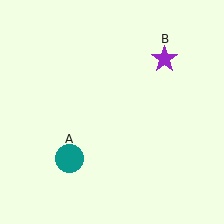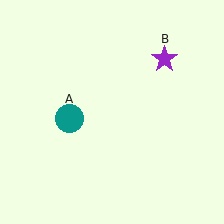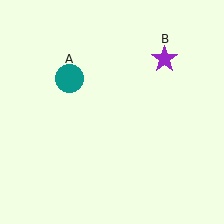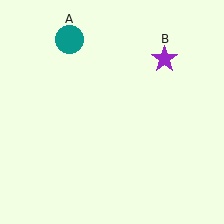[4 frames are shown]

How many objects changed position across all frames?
1 object changed position: teal circle (object A).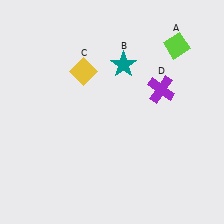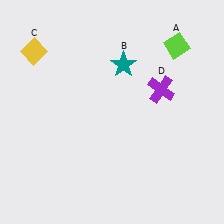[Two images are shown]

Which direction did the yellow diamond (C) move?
The yellow diamond (C) moved left.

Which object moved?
The yellow diamond (C) moved left.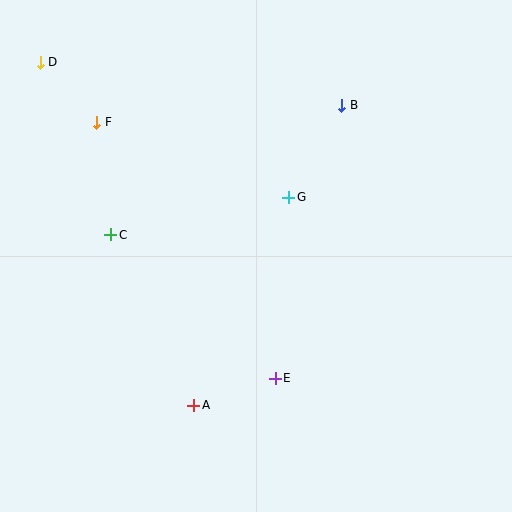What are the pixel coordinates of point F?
Point F is at (97, 122).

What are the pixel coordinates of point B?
Point B is at (342, 105).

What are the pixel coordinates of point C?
Point C is at (111, 235).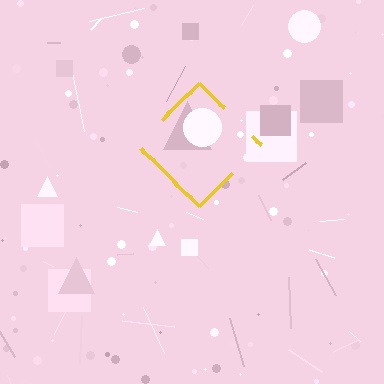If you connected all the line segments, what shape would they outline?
They would outline a diamond.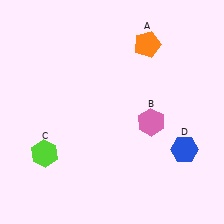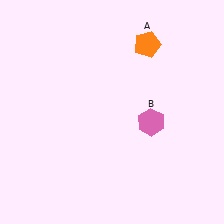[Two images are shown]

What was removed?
The blue hexagon (D), the lime hexagon (C) were removed in Image 2.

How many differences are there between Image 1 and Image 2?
There are 2 differences between the two images.